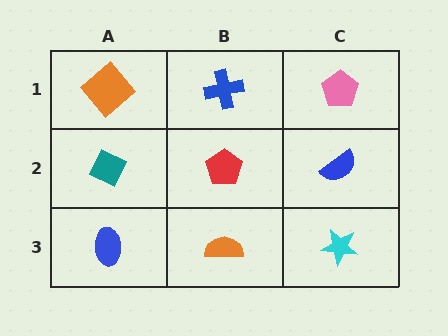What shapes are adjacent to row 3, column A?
A teal diamond (row 2, column A), an orange semicircle (row 3, column B).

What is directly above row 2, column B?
A blue cross.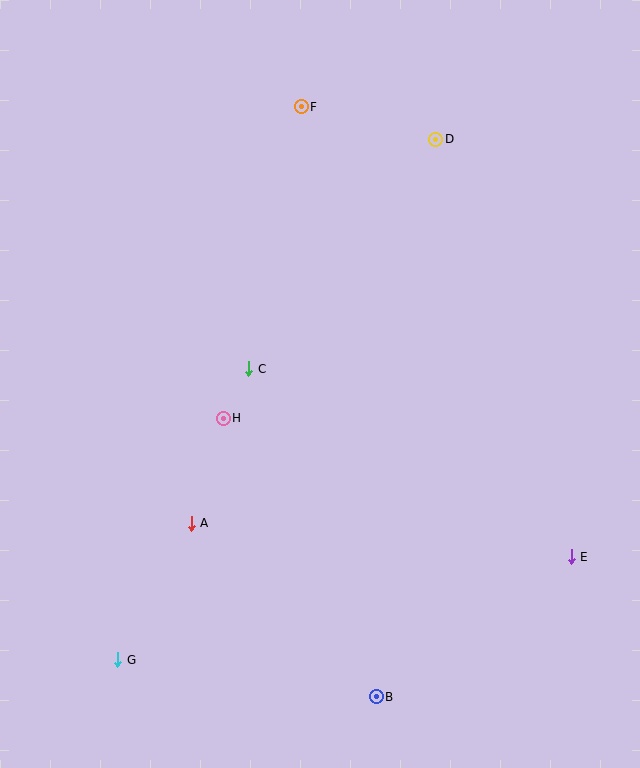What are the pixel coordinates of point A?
Point A is at (191, 523).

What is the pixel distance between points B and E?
The distance between B and E is 240 pixels.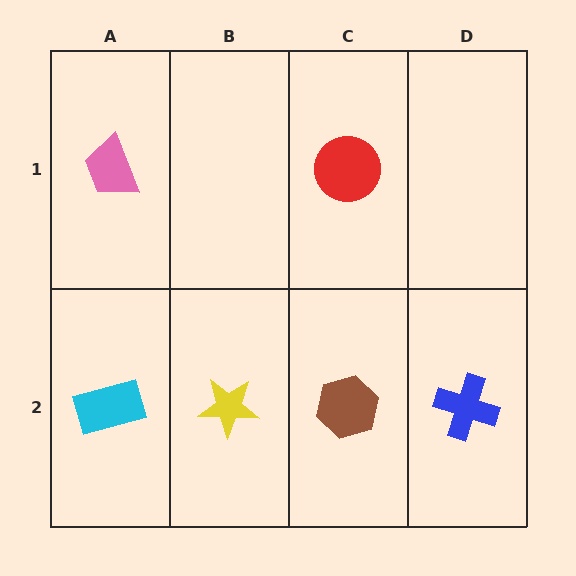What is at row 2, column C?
A brown hexagon.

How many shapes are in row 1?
2 shapes.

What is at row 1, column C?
A red circle.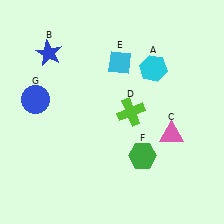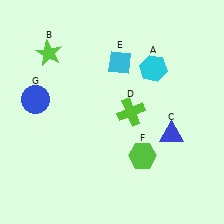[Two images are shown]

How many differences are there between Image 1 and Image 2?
There are 3 differences between the two images.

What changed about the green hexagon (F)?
In Image 1, F is green. In Image 2, it changed to lime.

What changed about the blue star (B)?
In Image 1, B is blue. In Image 2, it changed to lime.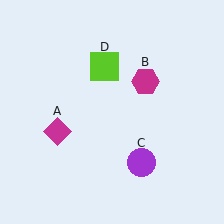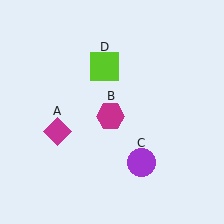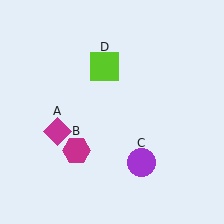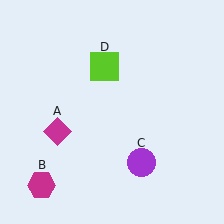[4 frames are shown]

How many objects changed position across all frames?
1 object changed position: magenta hexagon (object B).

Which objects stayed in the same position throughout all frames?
Magenta diamond (object A) and purple circle (object C) and lime square (object D) remained stationary.